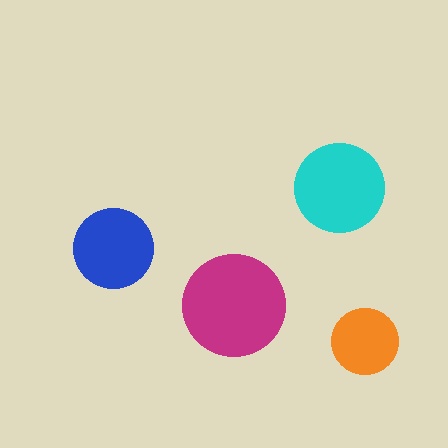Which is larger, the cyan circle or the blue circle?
The cyan one.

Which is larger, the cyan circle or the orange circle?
The cyan one.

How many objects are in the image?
There are 4 objects in the image.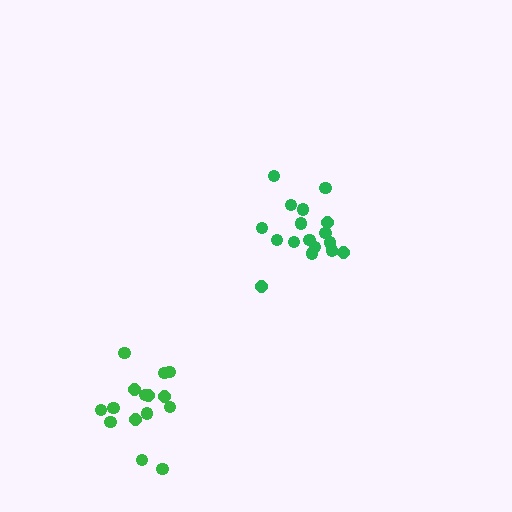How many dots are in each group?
Group 1: 15 dots, Group 2: 17 dots (32 total).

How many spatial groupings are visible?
There are 2 spatial groupings.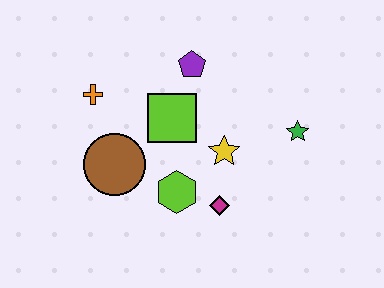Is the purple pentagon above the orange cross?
Yes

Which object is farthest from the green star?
The orange cross is farthest from the green star.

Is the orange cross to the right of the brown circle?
No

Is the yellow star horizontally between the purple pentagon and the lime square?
No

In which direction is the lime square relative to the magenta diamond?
The lime square is above the magenta diamond.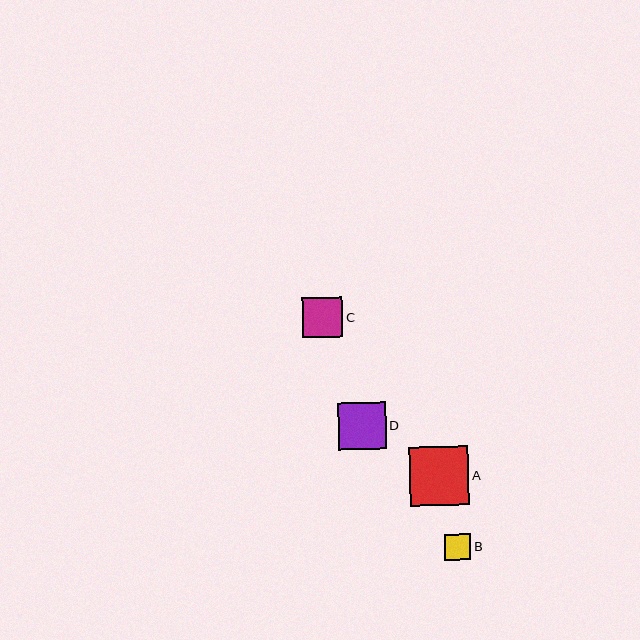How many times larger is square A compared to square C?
Square A is approximately 1.5 times the size of square C.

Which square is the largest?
Square A is the largest with a size of approximately 59 pixels.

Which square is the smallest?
Square B is the smallest with a size of approximately 26 pixels.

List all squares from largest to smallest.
From largest to smallest: A, D, C, B.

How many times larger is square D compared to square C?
Square D is approximately 1.2 times the size of square C.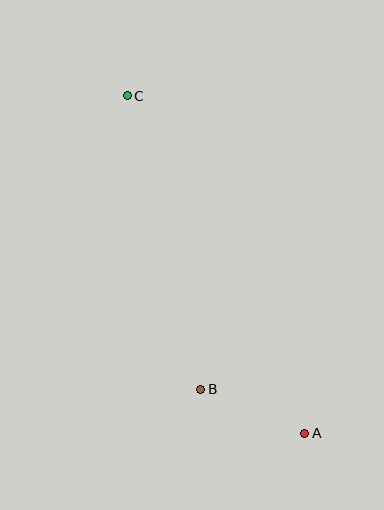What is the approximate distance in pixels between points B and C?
The distance between B and C is approximately 303 pixels.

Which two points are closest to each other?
Points A and B are closest to each other.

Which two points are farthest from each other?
Points A and C are farthest from each other.